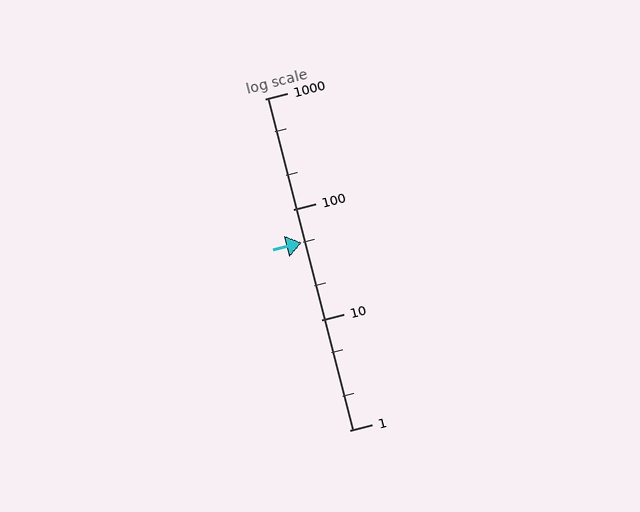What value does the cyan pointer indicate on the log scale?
The pointer indicates approximately 50.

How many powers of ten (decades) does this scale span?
The scale spans 3 decades, from 1 to 1000.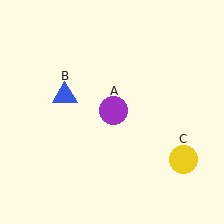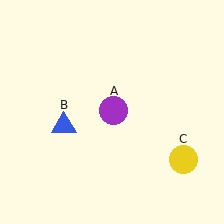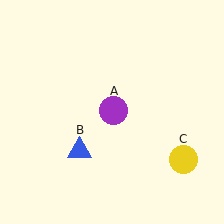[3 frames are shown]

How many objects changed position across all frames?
1 object changed position: blue triangle (object B).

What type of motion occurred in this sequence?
The blue triangle (object B) rotated counterclockwise around the center of the scene.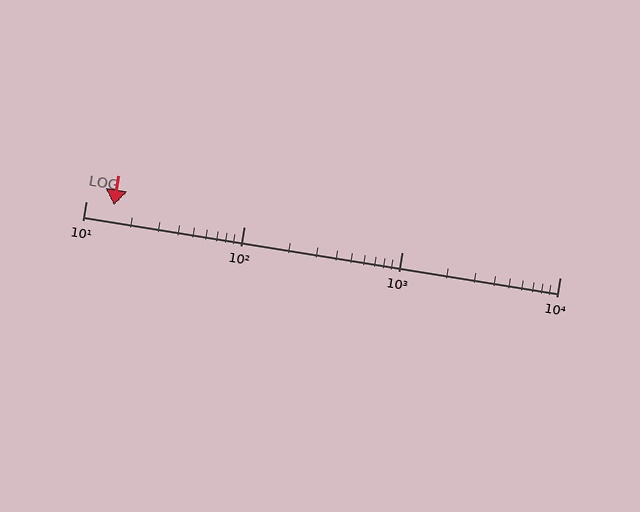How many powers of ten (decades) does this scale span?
The scale spans 3 decades, from 10 to 10000.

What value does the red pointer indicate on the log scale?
The pointer indicates approximately 15.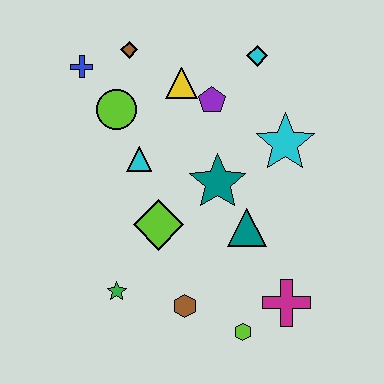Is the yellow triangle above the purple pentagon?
Yes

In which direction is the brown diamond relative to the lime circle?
The brown diamond is above the lime circle.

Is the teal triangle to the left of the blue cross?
No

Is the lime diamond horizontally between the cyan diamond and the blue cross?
Yes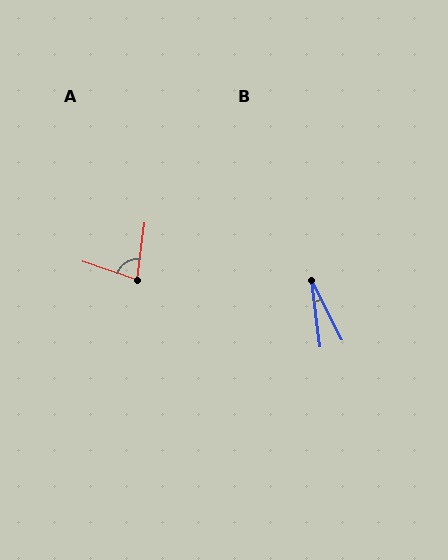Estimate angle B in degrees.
Approximately 20 degrees.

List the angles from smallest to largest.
B (20°), A (79°).